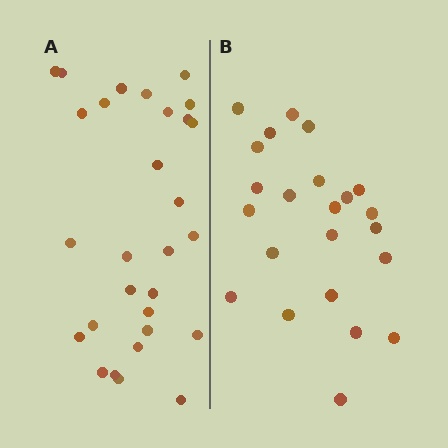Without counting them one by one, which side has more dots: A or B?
Region A (the left region) has more dots.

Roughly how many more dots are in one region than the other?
Region A has about 6 more dots than region B.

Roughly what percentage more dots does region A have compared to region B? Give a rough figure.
About 25% more.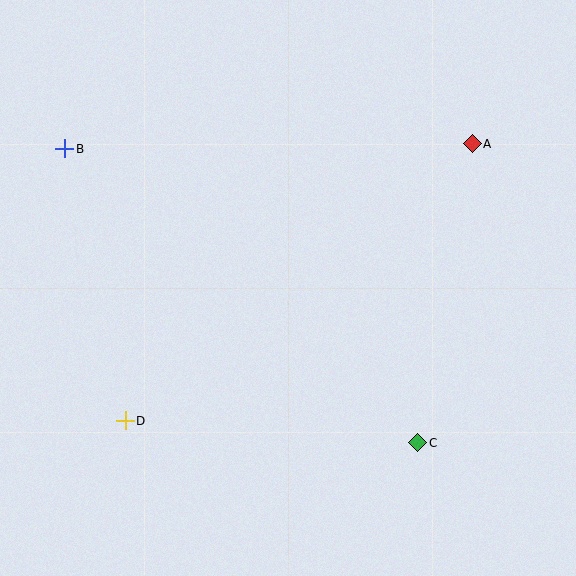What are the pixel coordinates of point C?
Point C is at (418, 443).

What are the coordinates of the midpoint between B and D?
The midpoint between B and D is at (95, 285).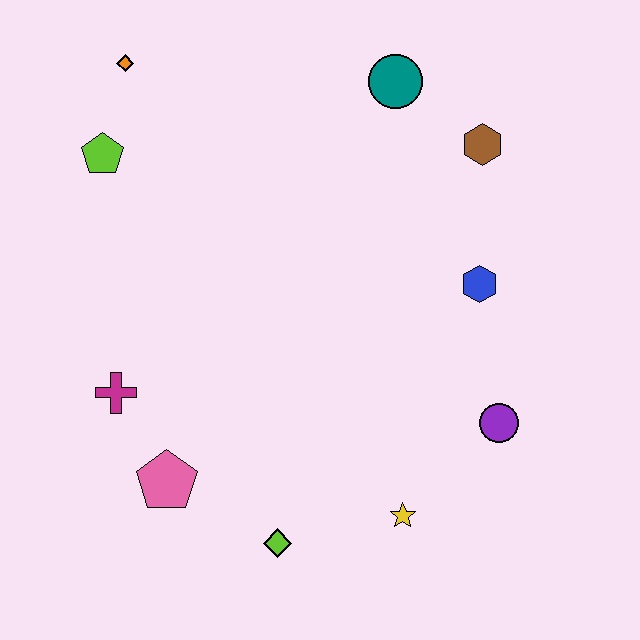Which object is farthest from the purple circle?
The orange diamond is farthest from the purple circle.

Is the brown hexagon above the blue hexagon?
Yes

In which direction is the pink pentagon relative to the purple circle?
The pink pentagon is to the left of the purple circle.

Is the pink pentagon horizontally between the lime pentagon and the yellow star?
Yes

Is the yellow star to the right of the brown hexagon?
No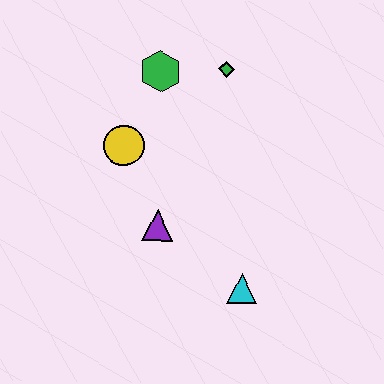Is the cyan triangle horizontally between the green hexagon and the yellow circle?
No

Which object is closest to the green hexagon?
The green diamond is closest to the green hexagon.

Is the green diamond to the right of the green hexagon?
Yes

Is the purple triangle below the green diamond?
Yes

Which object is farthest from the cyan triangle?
The green hexagon is farthest from the cyan triangle.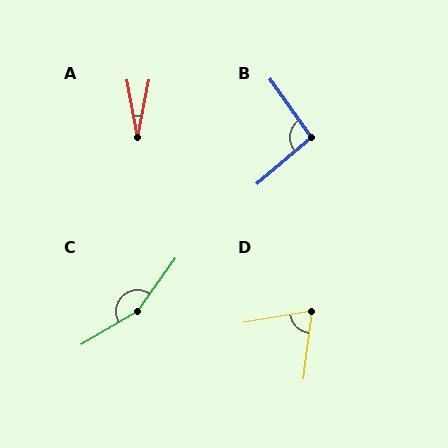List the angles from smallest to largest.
A (21°), D (73°), B (95°), C (156°).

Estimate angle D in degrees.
Approximately 73 degrees.